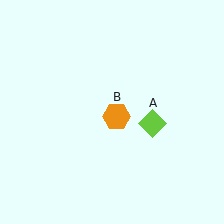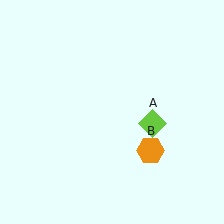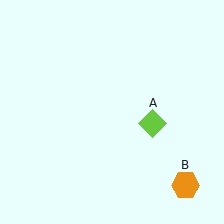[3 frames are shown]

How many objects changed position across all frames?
1 object changed position: orange hexagon (object B).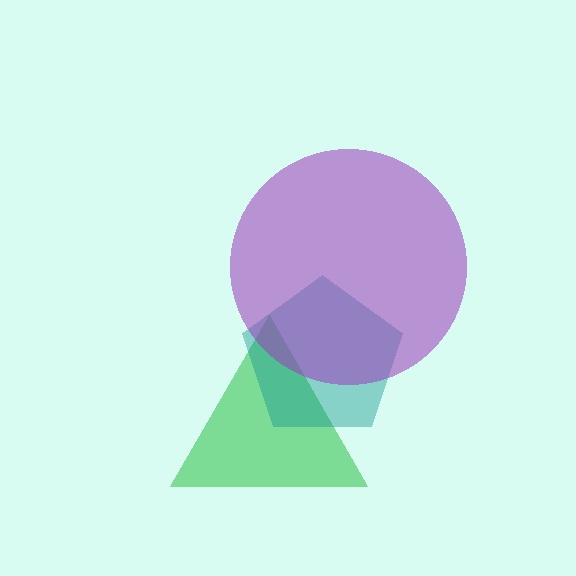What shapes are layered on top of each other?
The layered shapes are: a green triangle, a teal pentagon, a purple circle.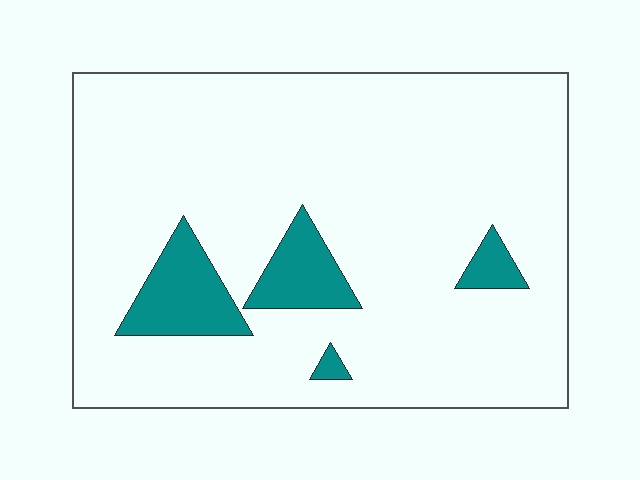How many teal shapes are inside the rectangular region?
4.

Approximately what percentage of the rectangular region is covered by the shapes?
Approximately 10%.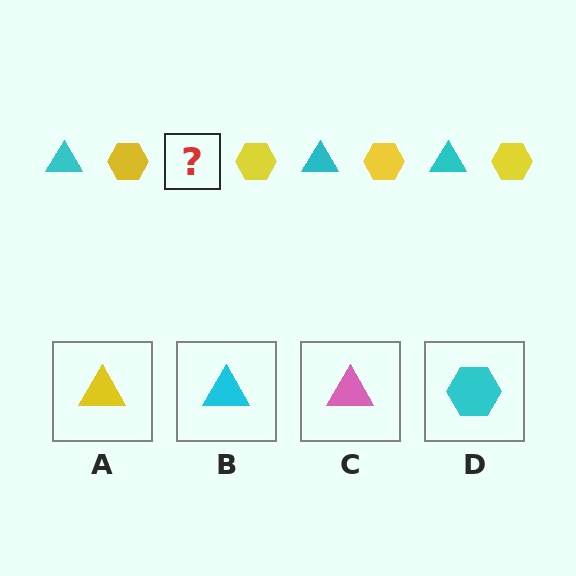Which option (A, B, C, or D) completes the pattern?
B.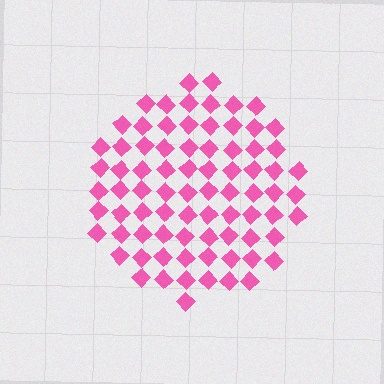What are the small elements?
The small elements are diamonds.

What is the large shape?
The large shape is a circle.